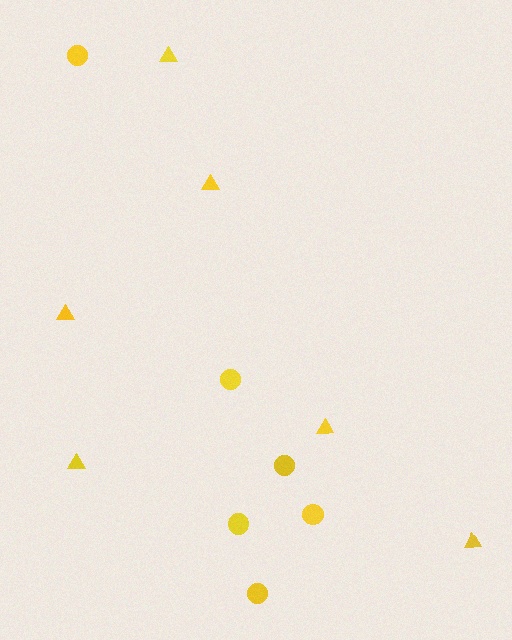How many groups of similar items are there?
There are 2 groups: one group of circles (6) and one group of triangles (6).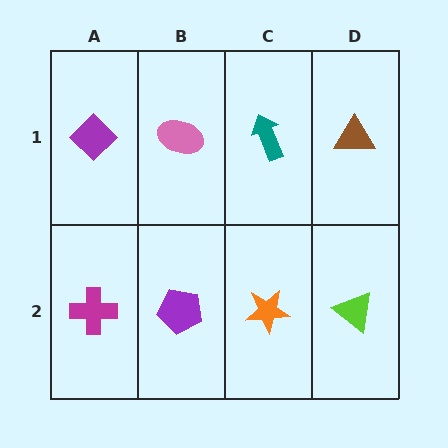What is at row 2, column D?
A lime triangle.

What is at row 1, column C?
A teal arrow.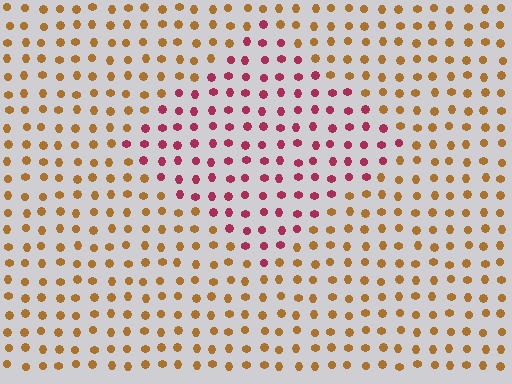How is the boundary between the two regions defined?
The boundary is defined purely by a slight shift in hue (about 53 degrees). Spacing, size, and orientation are identical on both sides.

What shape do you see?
I see a diamond.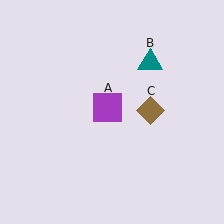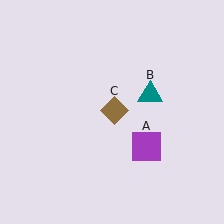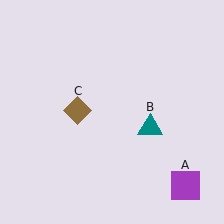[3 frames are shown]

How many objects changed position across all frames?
3 objects changed position: purple square (object A), teal triangle (object B), brown diamond (object C).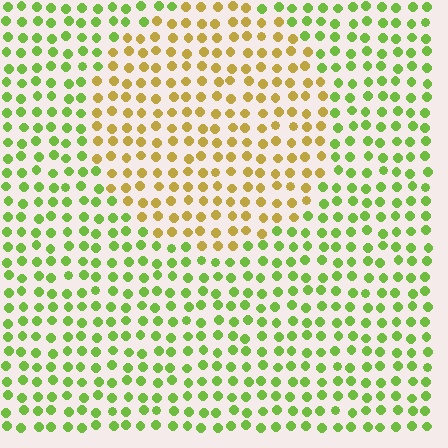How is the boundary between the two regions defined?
The boundary is defined purely by a slight shift in hue (about 49 degrees). Spacing, size, and orientation are identical on both sides.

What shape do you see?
I see a circle.